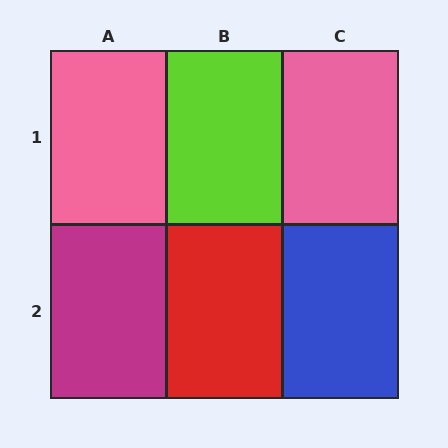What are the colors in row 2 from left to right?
Magenta, red, blue.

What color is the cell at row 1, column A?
Pink.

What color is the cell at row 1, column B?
Lime.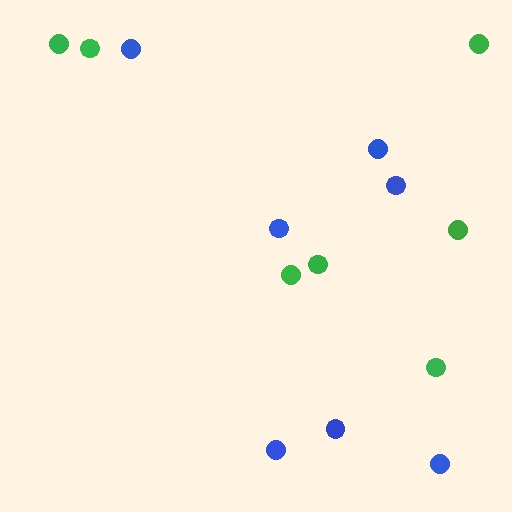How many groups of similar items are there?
There are 2 groups: one group of blue circles (7) and one group of green circles (7).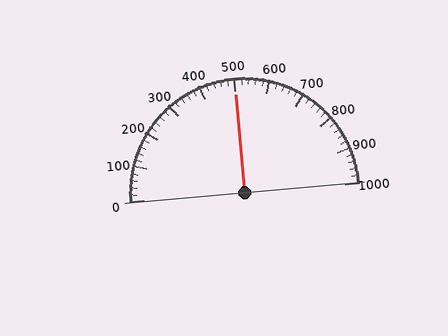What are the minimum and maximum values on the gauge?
The gauge ranges from 0 to 1000.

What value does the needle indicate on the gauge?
The needle indicates approximately 500.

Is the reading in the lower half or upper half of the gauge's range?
The reading is in the upper half of the range (0 to 1000).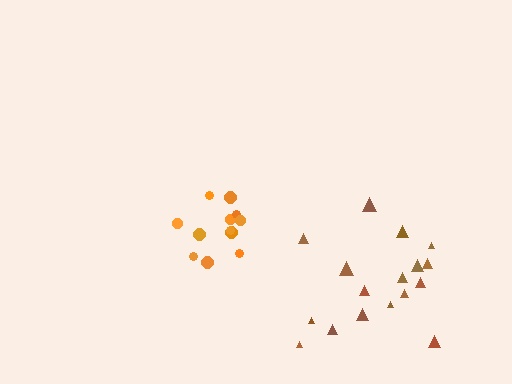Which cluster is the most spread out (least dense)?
Brown.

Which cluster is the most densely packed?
Orange.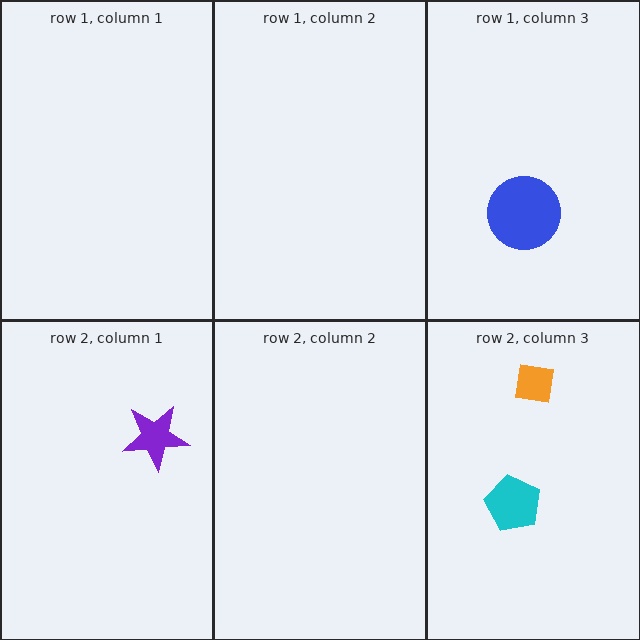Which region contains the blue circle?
The row 1, column 3 region.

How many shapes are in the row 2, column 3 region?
2.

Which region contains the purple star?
The row 2, column 1 region.